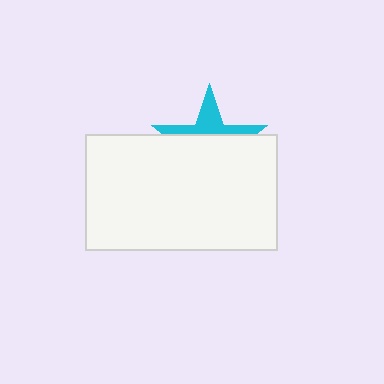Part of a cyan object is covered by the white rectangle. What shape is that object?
It is a star.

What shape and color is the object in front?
The object in front is a white rectangle.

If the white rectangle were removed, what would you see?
You would see the complete cyan star.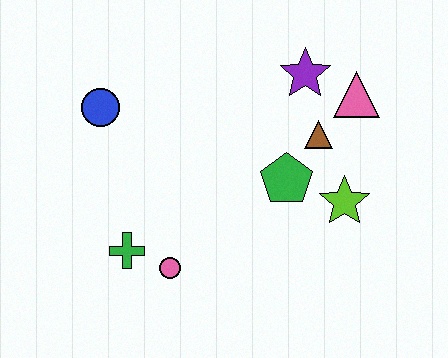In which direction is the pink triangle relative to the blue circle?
The pink triangle is to the right of the blue circle.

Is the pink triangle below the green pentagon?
No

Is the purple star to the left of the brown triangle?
Yes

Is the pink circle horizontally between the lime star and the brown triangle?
No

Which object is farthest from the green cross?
The pink triangle is farthest from the green cross.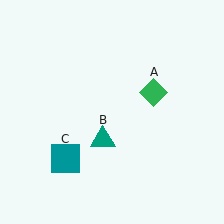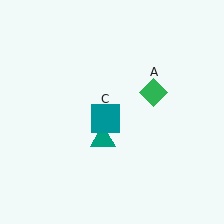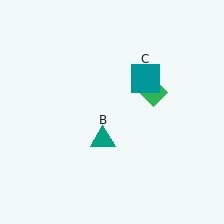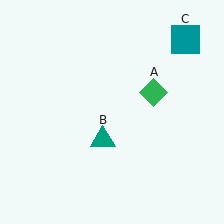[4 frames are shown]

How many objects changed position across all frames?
1 object changed position: teal square (object C).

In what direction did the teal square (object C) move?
The teal square (object C) moved up and to the right.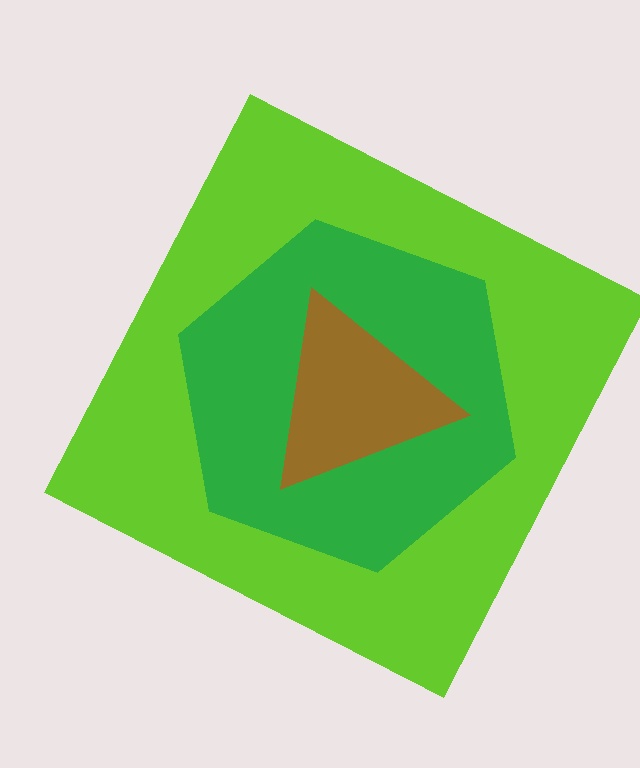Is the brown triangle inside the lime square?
Yes.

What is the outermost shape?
The lime square.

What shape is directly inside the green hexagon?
The brown triangle.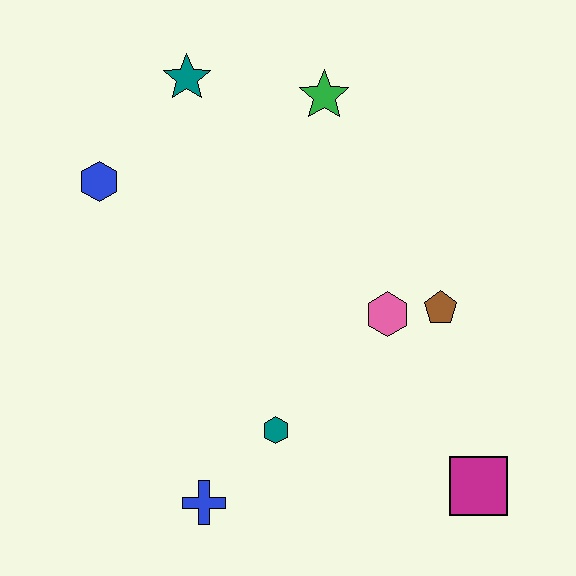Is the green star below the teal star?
Yes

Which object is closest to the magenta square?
The brown pentagon is closest to the magenta square.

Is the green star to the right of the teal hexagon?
Yes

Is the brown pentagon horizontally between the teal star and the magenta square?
Yes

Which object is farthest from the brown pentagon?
The blue hexagon is farthest from the brown pentagon.